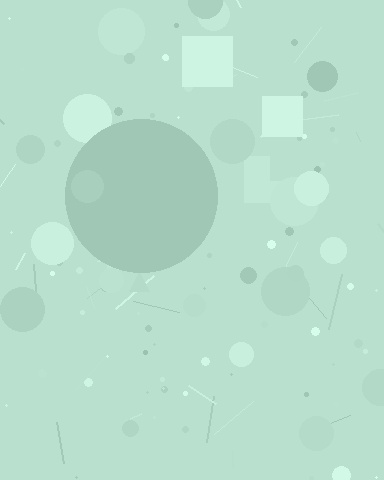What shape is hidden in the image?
A circle is hidden in the image.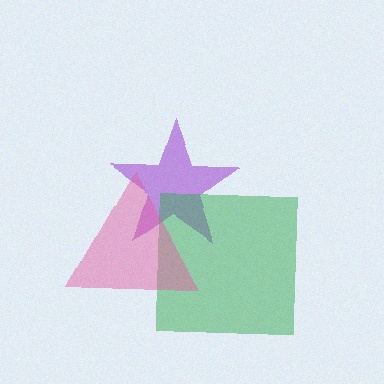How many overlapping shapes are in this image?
There are 3 overlapping shapes in the image.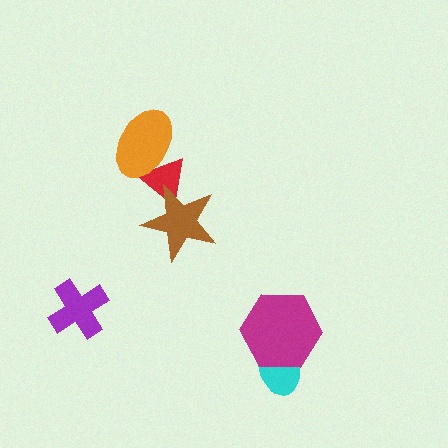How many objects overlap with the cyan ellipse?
1 object overlaps with the cyan ellipse.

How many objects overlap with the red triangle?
2 objects overlap with the red triangle.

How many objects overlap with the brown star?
1 object overlaps with the brown star.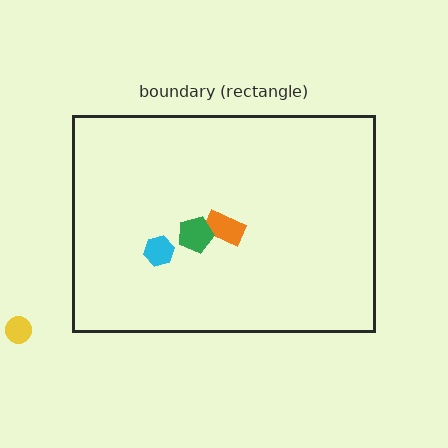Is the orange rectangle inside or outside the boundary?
Inside.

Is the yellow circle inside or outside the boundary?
Outside.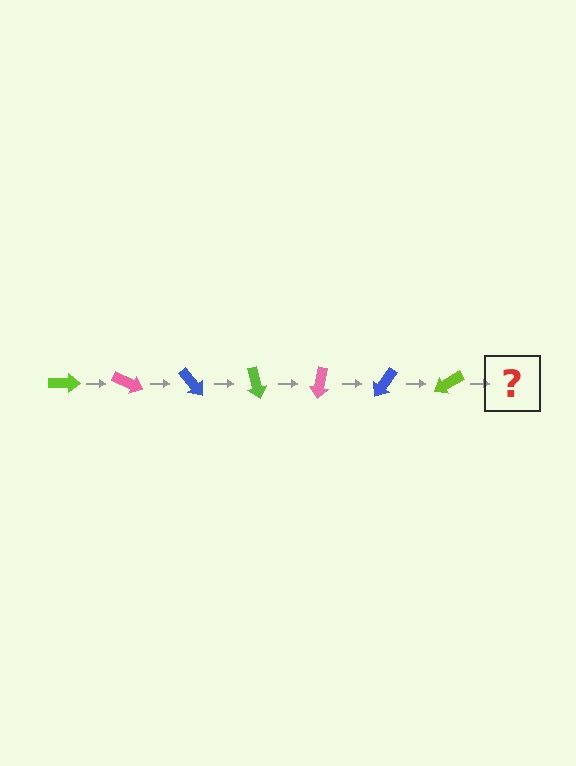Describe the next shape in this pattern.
It should be a pink arrow, rotated 175 degrees from the start.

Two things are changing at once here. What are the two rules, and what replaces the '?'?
The two rules are that it rotates 25 degrees each step and the color cycles through lime, pink, and blue. The '?' should be a pink arrow, rotated 175 degrees from the start.